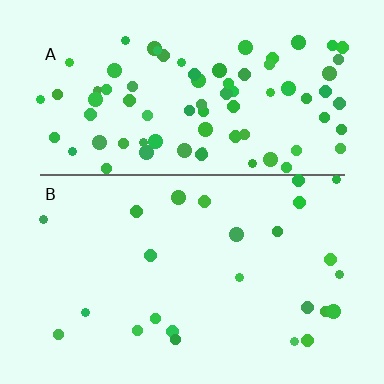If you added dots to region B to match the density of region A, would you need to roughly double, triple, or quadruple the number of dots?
Approximately triple.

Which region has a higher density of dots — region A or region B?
A (the top).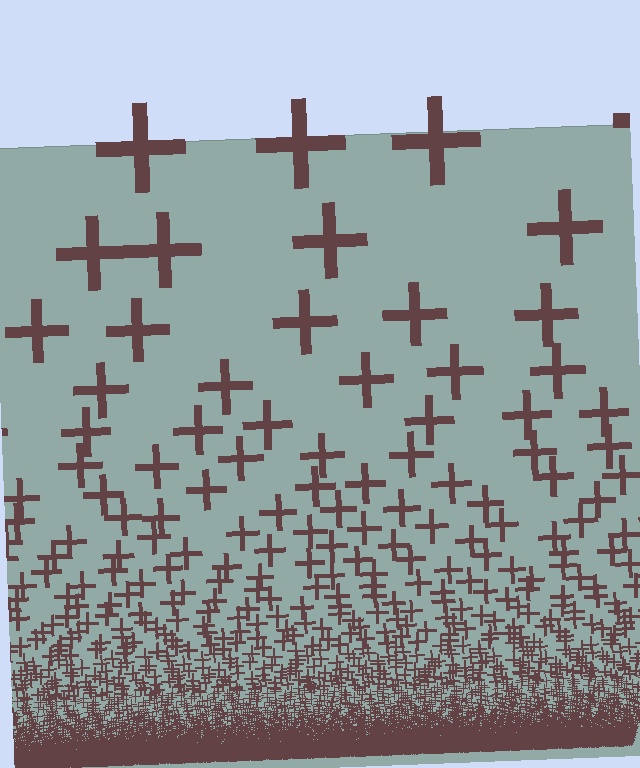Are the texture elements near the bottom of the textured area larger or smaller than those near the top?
Smaller. The gradient is inverted — elements near the bottom are smaller and denser.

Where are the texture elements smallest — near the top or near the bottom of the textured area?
Near the bottom.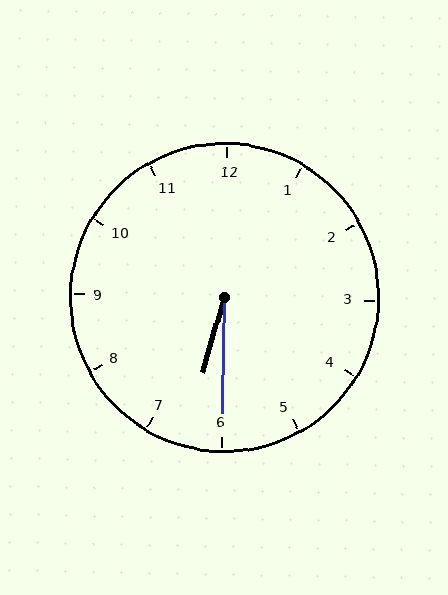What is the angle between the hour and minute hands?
Approximately 15 degrees.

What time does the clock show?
6:30.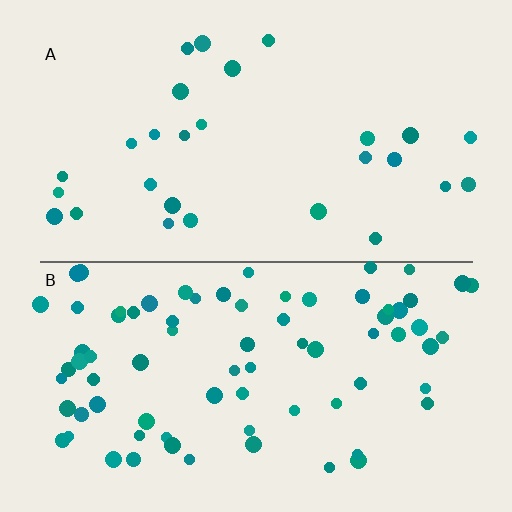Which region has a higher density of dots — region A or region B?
B (the bottom).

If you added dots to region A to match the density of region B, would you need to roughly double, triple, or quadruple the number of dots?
Approximately triple.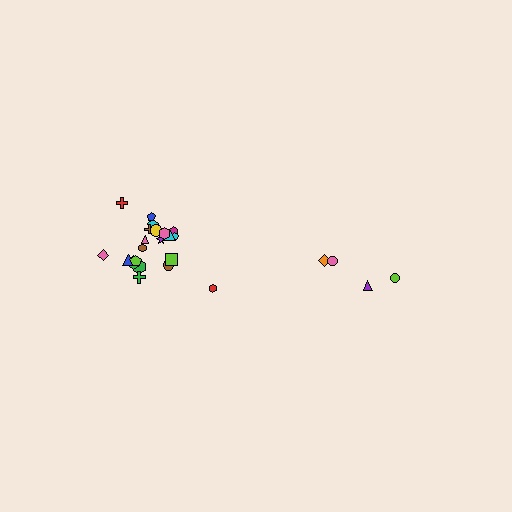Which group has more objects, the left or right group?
The left group.